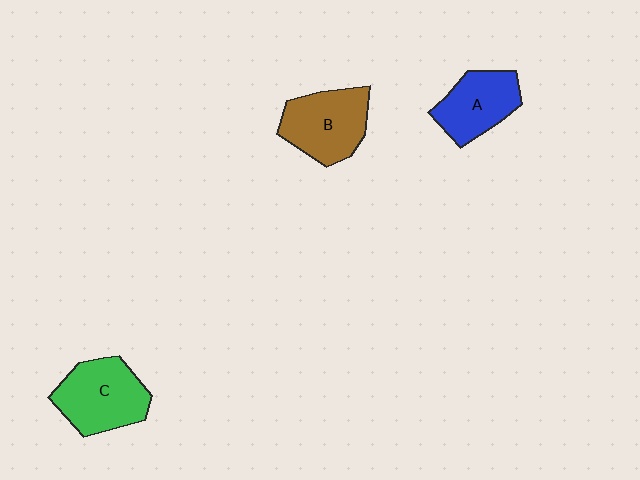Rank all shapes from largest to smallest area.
From largest to smallest: C (green), B (brown), A (blue).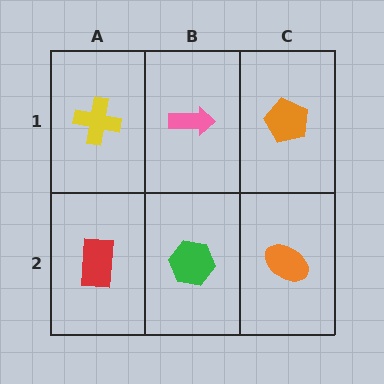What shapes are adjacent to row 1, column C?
An orange ellipse (row 2, column C), a pink arrow (row 1, column B).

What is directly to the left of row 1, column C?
A pink arrow.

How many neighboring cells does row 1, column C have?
2.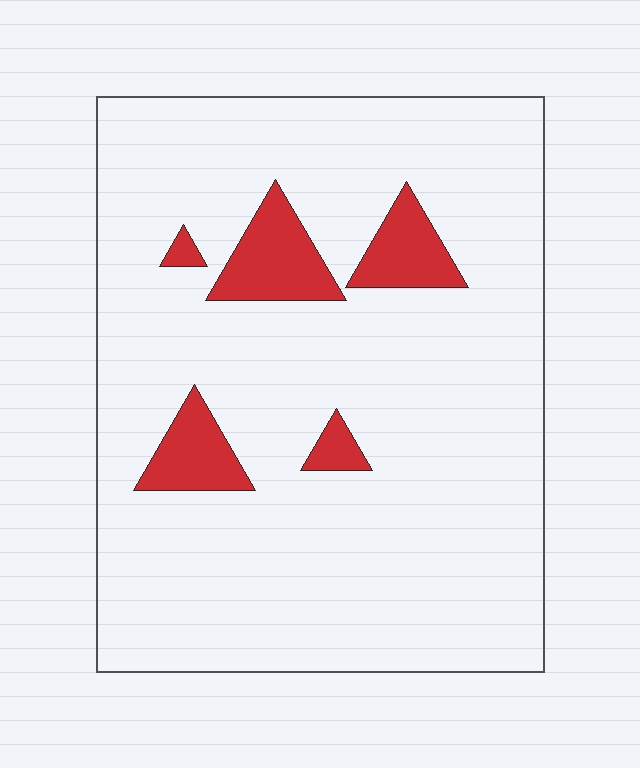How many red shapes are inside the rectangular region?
5.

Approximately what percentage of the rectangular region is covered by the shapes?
Approximately 10%.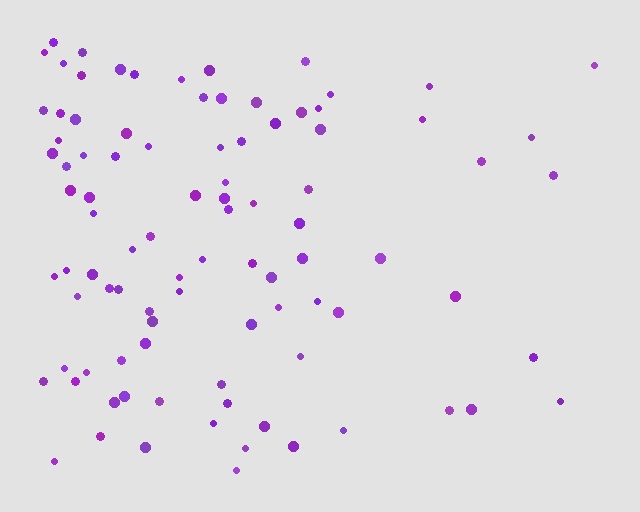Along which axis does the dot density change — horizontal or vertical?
Horizontal.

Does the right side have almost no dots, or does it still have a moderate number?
Still a moderate number, just noticeably fewer than the left.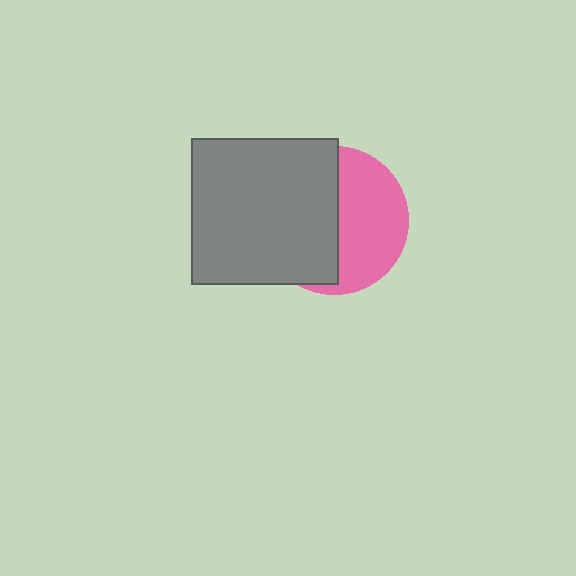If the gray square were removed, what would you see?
You would see the complete pink circle.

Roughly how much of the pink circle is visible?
About half of it is visible (roughly 47%).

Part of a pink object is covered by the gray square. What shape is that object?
It is a circle.